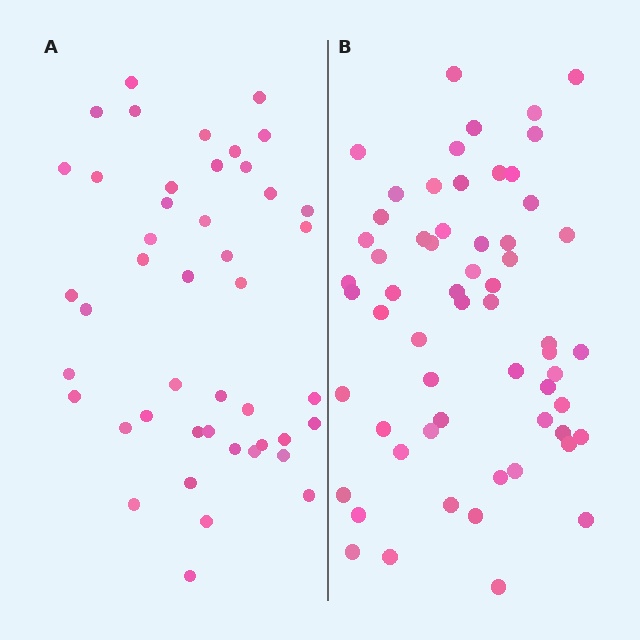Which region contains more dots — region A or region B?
Region B (the right region) has more dots.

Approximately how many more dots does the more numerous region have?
Region B has approximately 15 more dots than region A.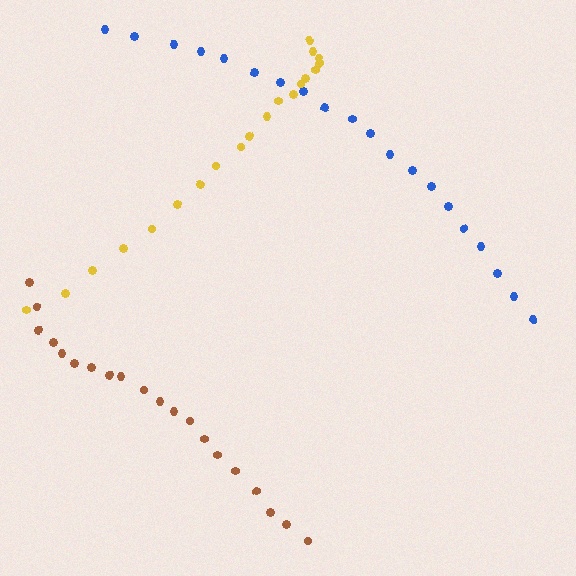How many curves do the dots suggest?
There are 3 distinct paths.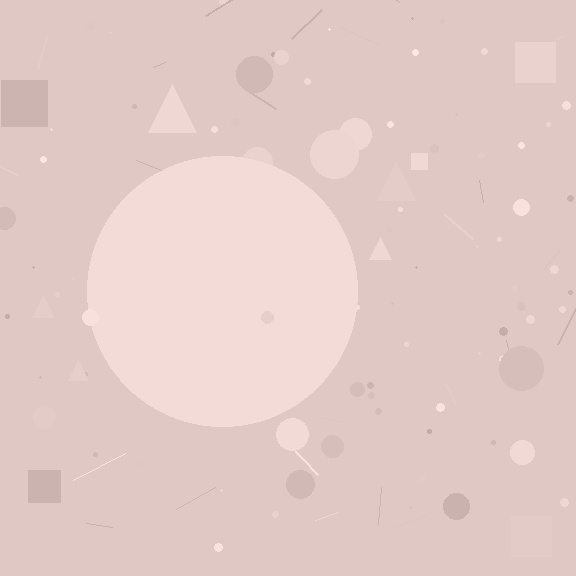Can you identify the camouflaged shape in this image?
The camouflaged shape is a circle.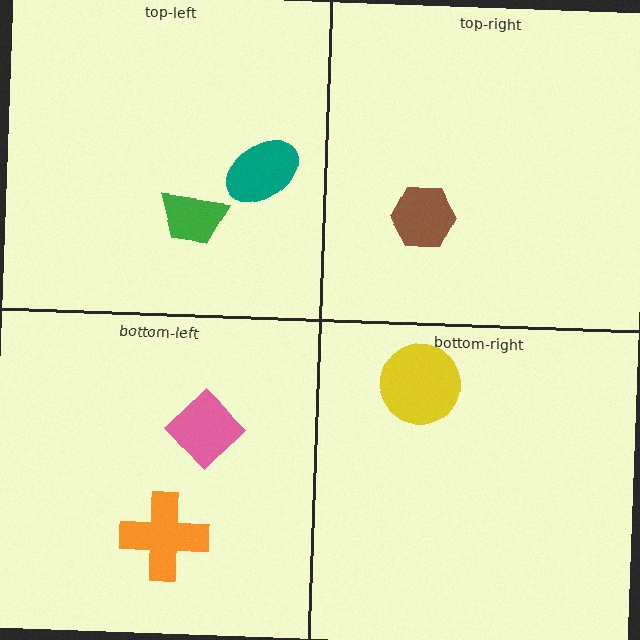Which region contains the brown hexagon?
The top-right region.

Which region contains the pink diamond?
The bottom-left region.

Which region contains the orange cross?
The bottom-left region.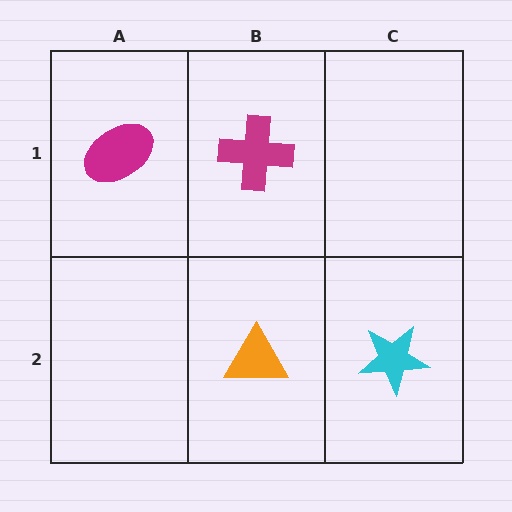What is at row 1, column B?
A magenta cross.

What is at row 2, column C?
A cyan star.